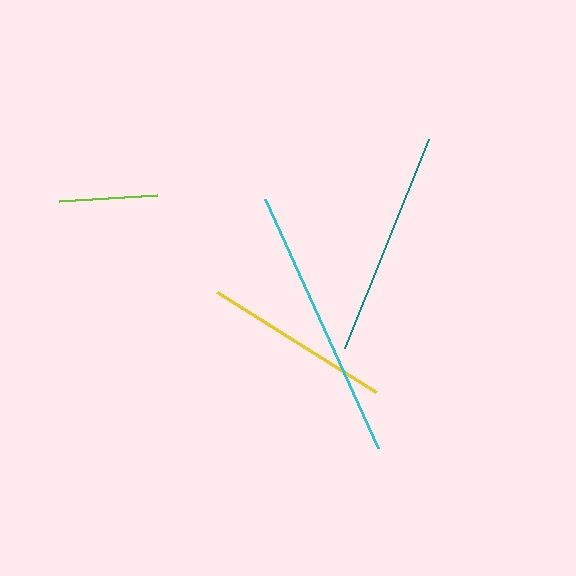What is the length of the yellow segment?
The yellow segment is approximately 188 pixels long.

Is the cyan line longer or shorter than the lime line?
The cyan line is longer than the lime line.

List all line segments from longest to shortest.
From longest to shortest: cyan, teal, yellow, lime.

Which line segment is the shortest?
The lime line is the shortest at approximately 98 pixels.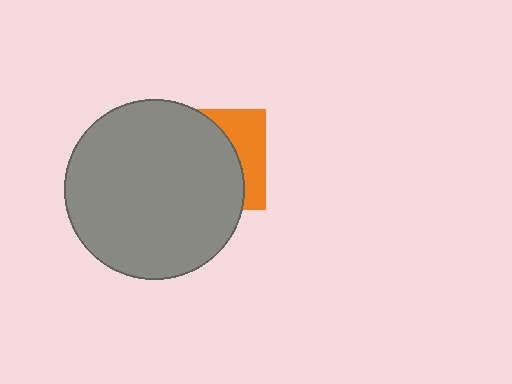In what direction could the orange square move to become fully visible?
The orange square could move right. That would shift it out from behind the gray circle entirely.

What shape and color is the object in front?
The object in front is a gray circle.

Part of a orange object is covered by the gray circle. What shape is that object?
It is a square.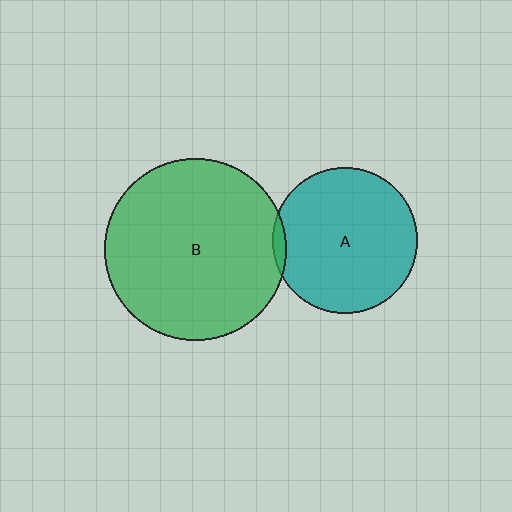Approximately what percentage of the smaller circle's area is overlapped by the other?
Approximately 5%.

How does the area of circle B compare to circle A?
Approximately 1.6 times.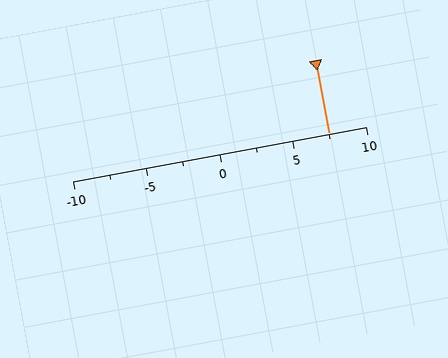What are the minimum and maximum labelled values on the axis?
The axis runs from -10 to 10.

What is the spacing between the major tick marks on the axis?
The major ticks are spaced 5 apart.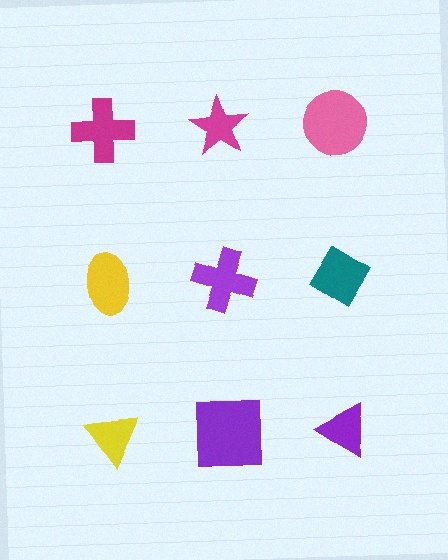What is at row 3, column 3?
A purple triangle.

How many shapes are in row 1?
3 shapes.